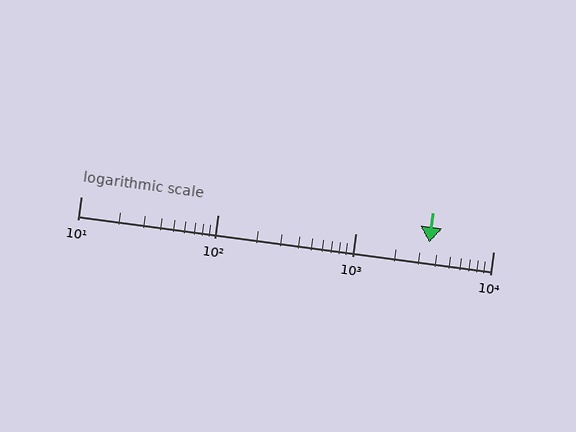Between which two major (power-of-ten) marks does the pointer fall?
The pointer is between 1000 and 10000.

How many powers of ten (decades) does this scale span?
The scale spans 3 decades, from 10 to 10000.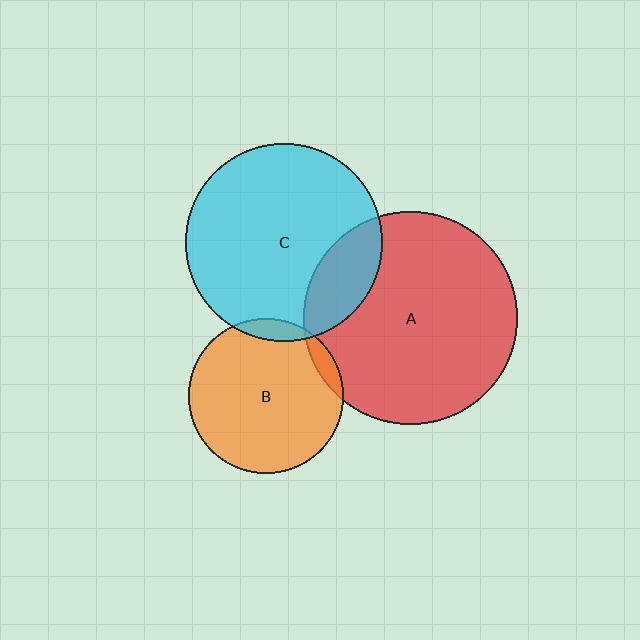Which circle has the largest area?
Circle A (red).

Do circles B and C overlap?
Yes.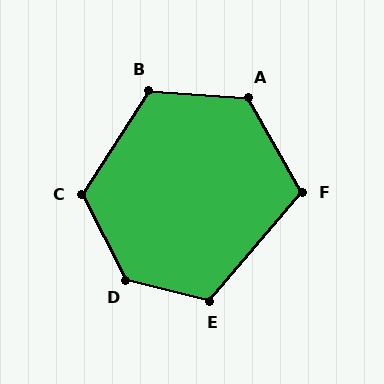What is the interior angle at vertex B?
Approximately 119 degrees (obtuse).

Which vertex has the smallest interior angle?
F, at approximately 110 degrees.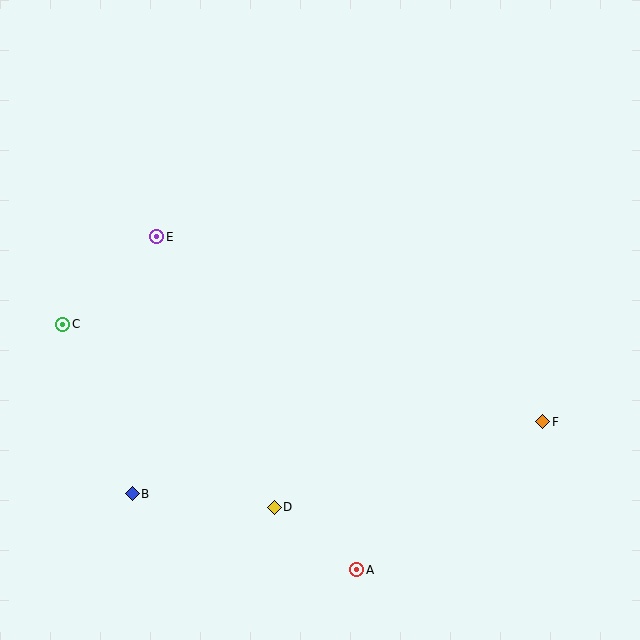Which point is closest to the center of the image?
Point E at (157, 237) is closest to the center.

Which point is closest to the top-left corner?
Point E is closest to the top-left corner.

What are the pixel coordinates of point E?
Point E is at (157, 237).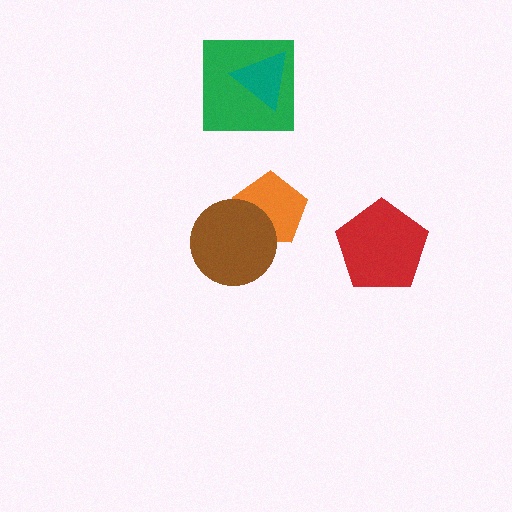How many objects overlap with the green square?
1 object overlaps with the green square.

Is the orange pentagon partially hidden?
Yes, it is partially covered by another shape.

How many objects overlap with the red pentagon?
0 objects overlap with the red pentagon.